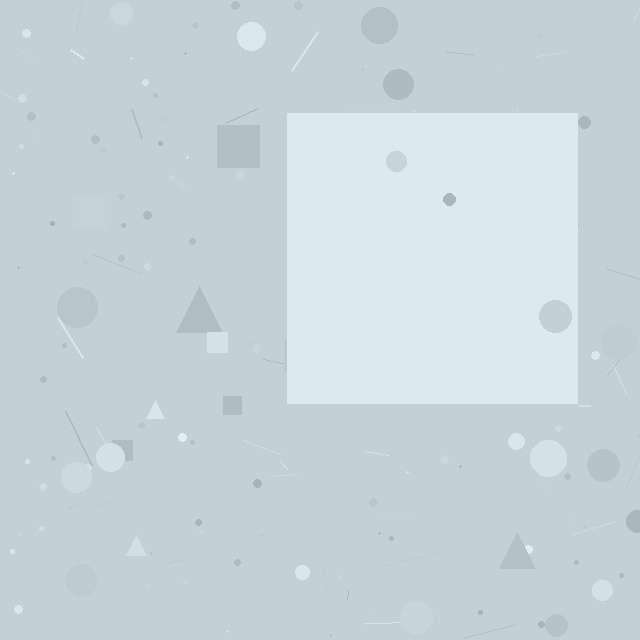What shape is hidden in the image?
A square is hidden in the image.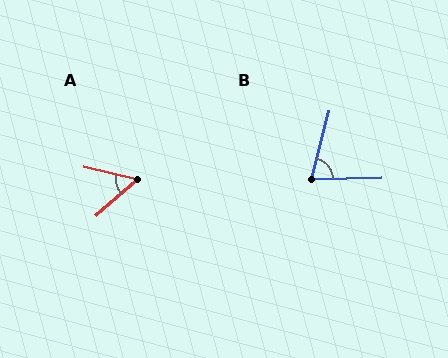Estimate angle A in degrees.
Approximately 54 degrees.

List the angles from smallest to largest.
A (54°), B (75°).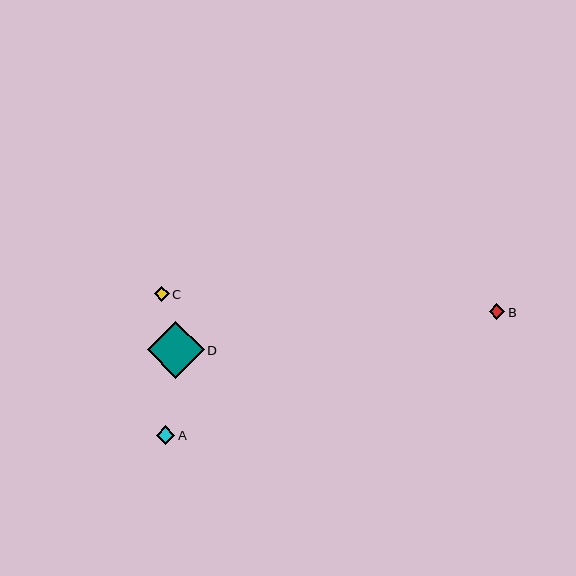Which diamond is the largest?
Diamond D is the largest with a size of approximately 57 pixels.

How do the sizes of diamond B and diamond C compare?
Diamond B and diamond C are approximately the same size.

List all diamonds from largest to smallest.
From largest to smallest: D, A, B, C.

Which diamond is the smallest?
Diamond C is the smallest with a size of approximately 15 pixels.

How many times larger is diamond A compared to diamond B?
Diamond A is approximately 1.2 times the size of diamond B.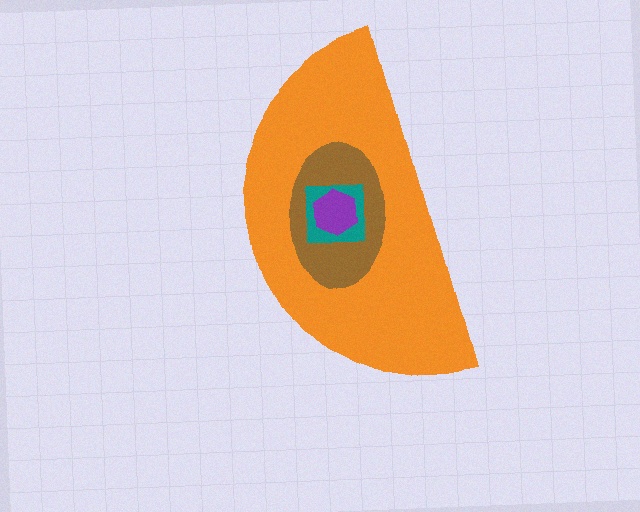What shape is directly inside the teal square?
The purple hexagon.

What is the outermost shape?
The orange semicircle.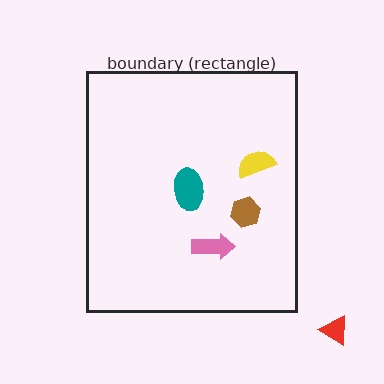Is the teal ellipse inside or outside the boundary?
Inside.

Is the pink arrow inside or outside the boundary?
Inside.